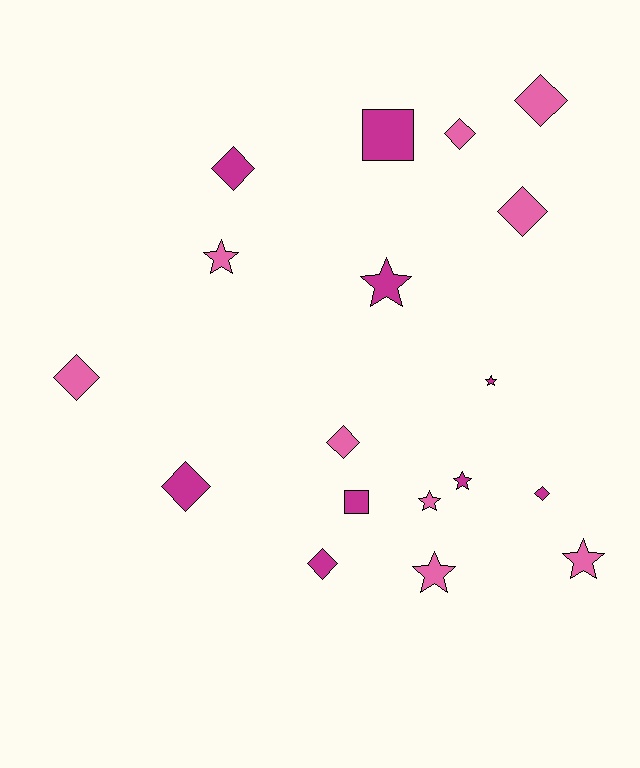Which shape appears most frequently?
Diamond, with 9 objects.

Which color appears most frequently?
Magenta, with 9 objects.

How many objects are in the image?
There are 18 objects.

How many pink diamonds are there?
There are 5 pink diamonds.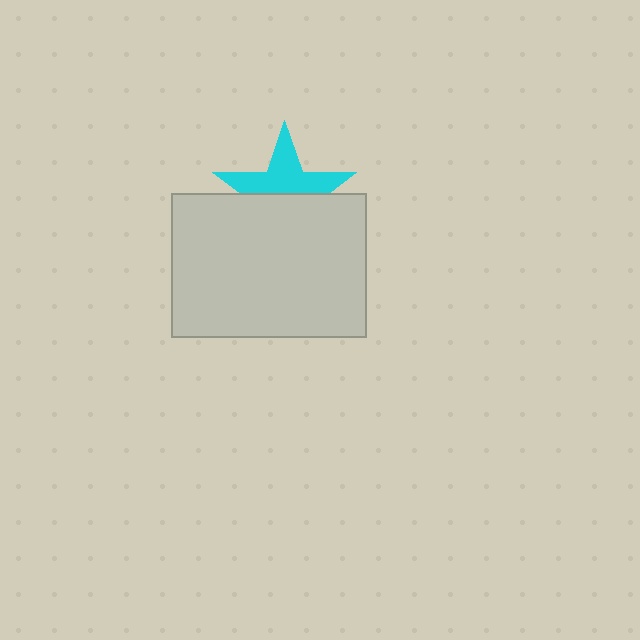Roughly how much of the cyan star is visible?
About half of it is visible (roughly 51%).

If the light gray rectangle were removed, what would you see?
You would see the complete cyan star.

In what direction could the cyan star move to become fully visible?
The cyan star could move up. That would shift it out from behind the light gray rectangle entirely.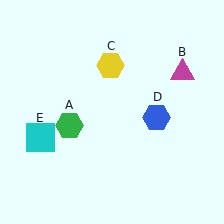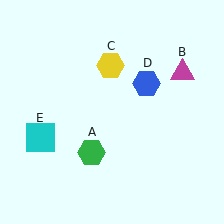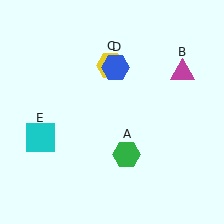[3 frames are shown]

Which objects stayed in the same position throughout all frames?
Magenta triangle (object B) and yellow hexagon (object C) and cyan square (object E) remained stationary.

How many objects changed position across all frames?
2 objects changed position: green hexagon (object A), blue hexagon (object D).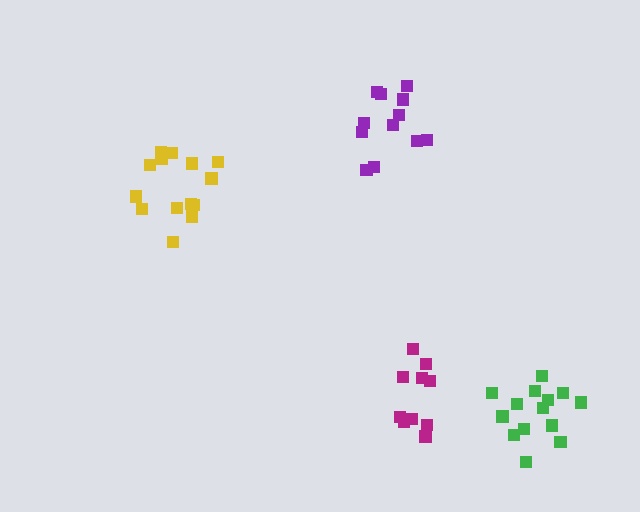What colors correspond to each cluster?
The clusters are colored: magenta, purple, green, yellow.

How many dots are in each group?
Group 1: 10 dots, Group 2: 12 dots, Group 3: 14 dots, Group 4: 15 dots (51 total).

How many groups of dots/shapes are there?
There are 4 groups.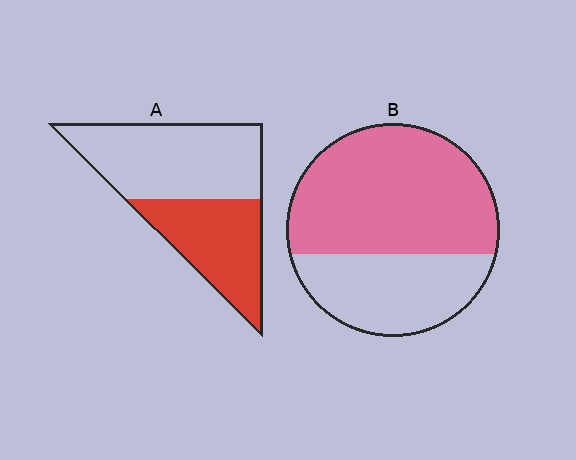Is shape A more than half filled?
No.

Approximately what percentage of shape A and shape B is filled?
A is approximately 40% and B is approximately 65%.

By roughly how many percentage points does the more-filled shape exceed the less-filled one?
By roughly 25 percentage points (B over A).